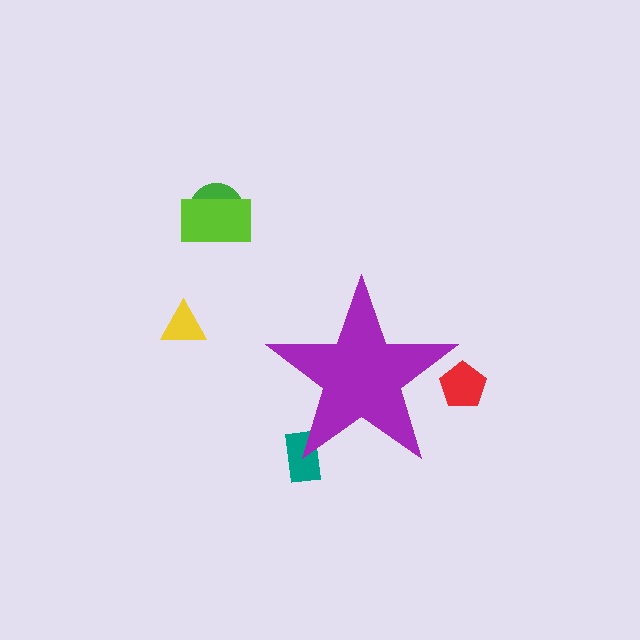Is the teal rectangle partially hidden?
Yes, the teal rectangle is partially hidden behind the purple star.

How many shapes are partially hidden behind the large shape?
2 shapes are partially hidden.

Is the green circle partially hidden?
No, the green circle is fully visible.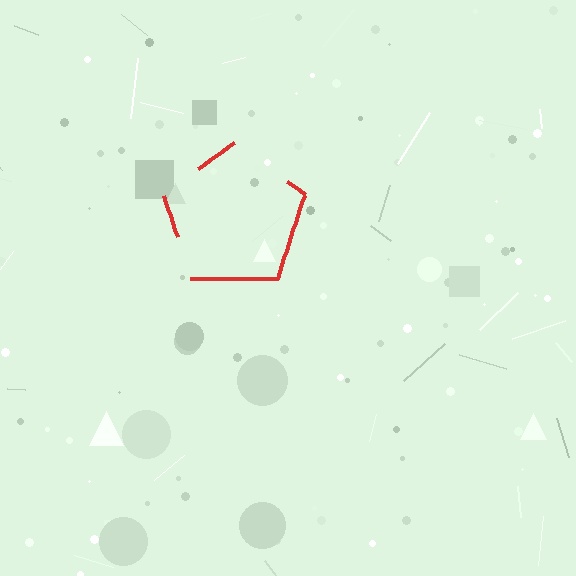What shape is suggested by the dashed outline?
The dashed outline suggests a pentagon.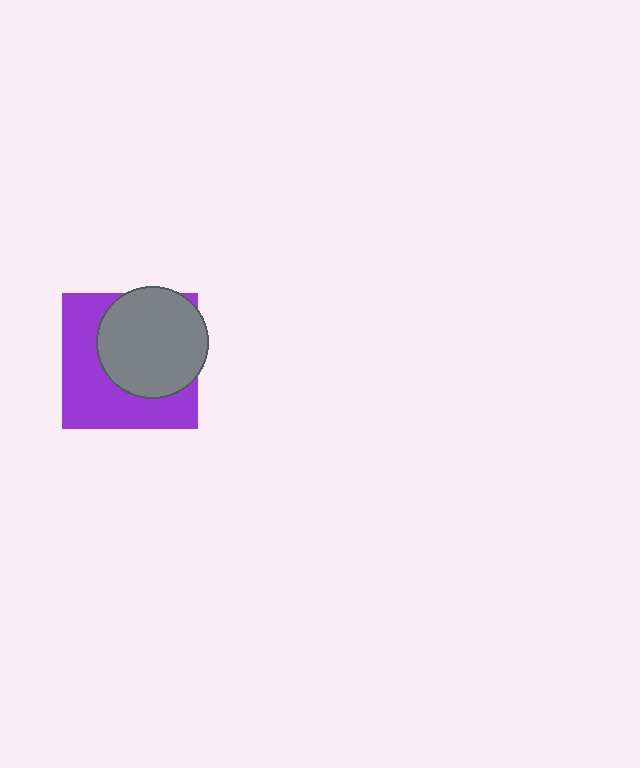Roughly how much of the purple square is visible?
About half of it is visible (roughly 50%).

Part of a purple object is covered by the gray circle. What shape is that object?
It is a square.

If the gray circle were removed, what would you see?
You would see the complete purple square.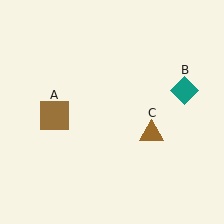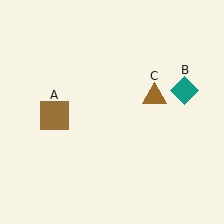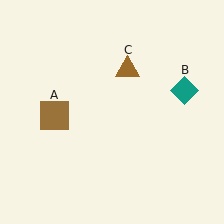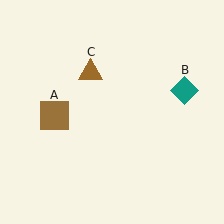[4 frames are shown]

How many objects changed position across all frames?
1 object changed position: brown triangle (object C).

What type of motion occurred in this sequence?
The brown triangle (object C) rotated counterclockwise around the center of the scene.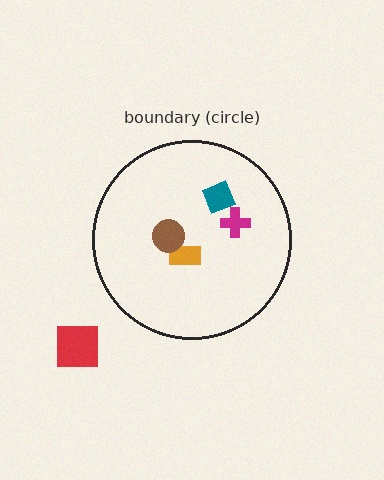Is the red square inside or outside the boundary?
Outside.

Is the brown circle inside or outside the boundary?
Inside.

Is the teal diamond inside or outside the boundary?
Inside.